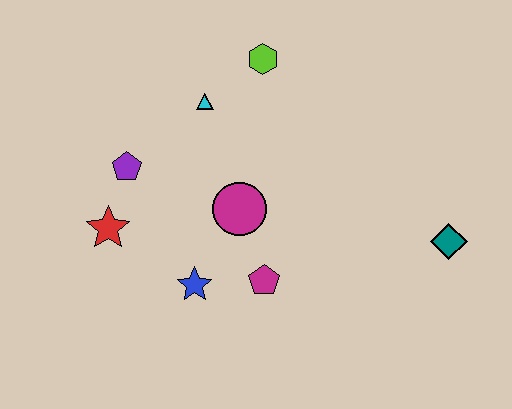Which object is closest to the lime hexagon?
The cyan triangle is closest to the lime hexagon.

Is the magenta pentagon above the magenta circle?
No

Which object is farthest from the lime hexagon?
The teal diamond is farthest from the lime hexagon.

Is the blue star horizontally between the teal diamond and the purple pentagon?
Yes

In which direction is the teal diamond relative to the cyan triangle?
The teal diamond is to the right of the cyan triangle.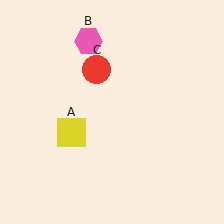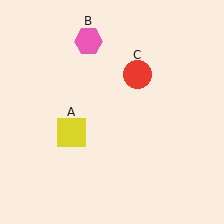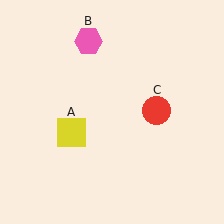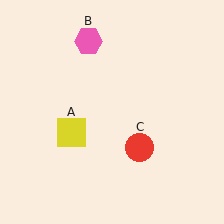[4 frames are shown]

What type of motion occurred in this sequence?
The red circle (object C) rotated clockwise around the center of the scene.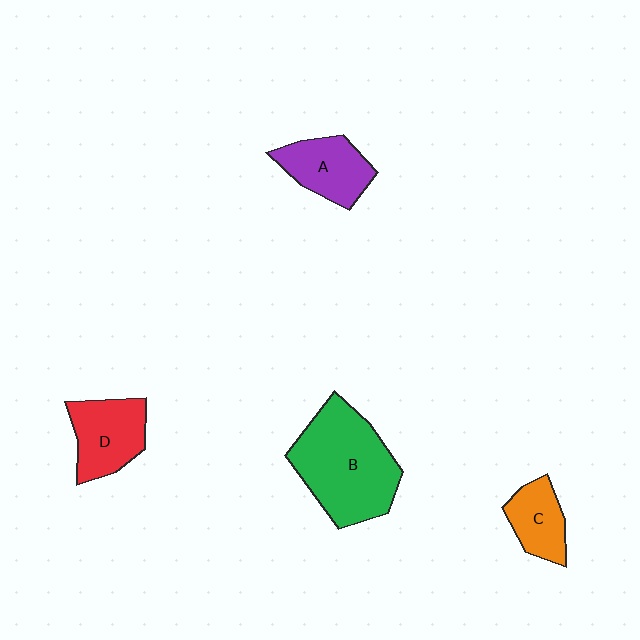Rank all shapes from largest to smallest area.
From largest to smallest: B (green), D (red), A (purple), C (orange).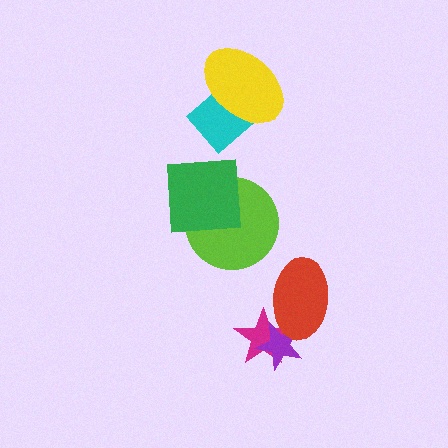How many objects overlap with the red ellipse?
2 objects overlap with the red ellipse.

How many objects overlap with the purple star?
2 objects overlap with the purple star.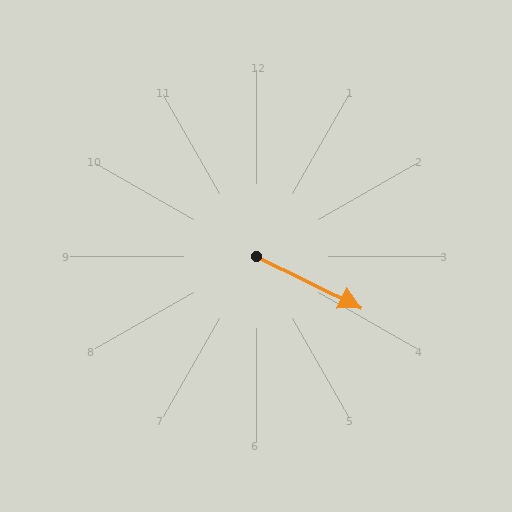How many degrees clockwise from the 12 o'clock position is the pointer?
Approximately 116 degrees.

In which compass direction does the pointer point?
Southeast.